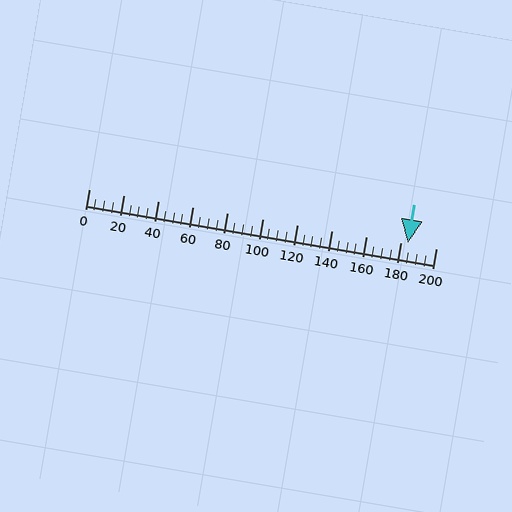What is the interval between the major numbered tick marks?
The major tick marks are spaced 20 units apart.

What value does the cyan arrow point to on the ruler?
The cyan arrow points to approximately 184.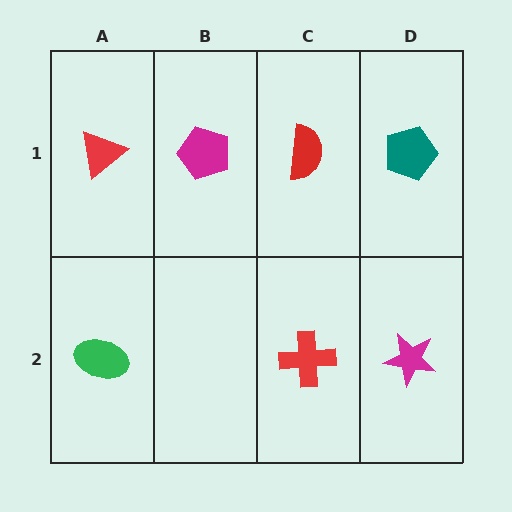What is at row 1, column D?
A teal pentagon.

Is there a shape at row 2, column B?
No, that cell is empty.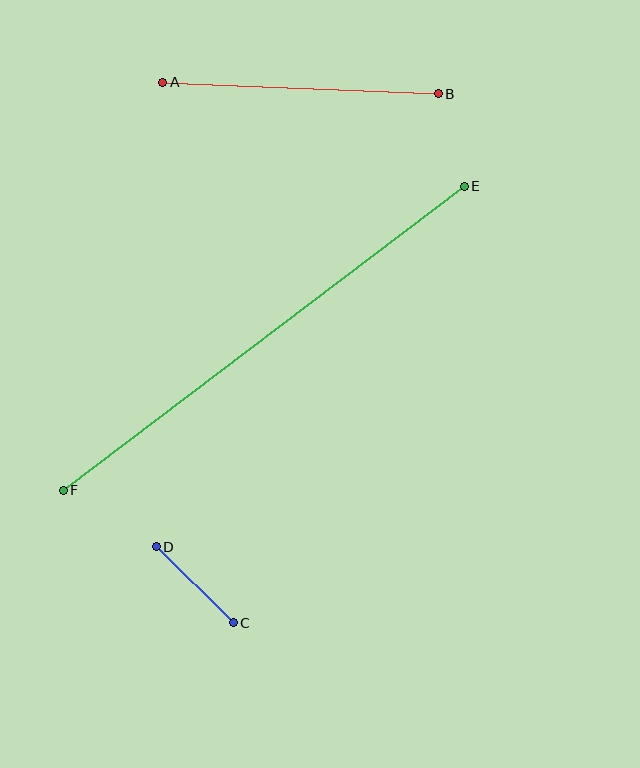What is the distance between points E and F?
The distance is approximately 503 pixels.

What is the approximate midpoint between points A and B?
The midpoint is at approximately (300, 88) pixels.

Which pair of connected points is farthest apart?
Points E and F are farthest apart.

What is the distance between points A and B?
The distance is approximately 276 pixels.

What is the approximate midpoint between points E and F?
The midpoint is at approximately (264, 338) pixels.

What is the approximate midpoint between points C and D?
The midpoint is at approximately (195, 585) pixels.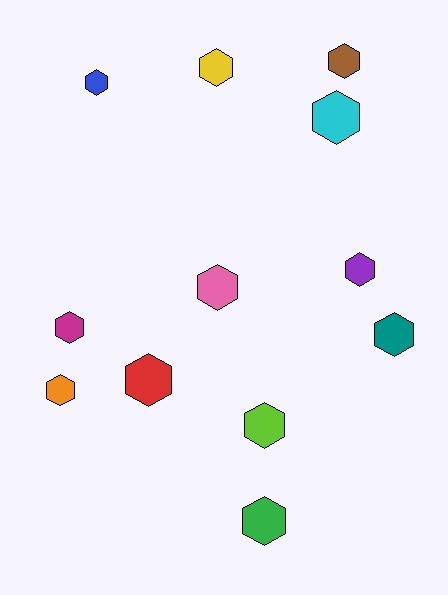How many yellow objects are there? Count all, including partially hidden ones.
There is 1 yellow object.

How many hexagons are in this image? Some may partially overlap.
There are 12 hexagons.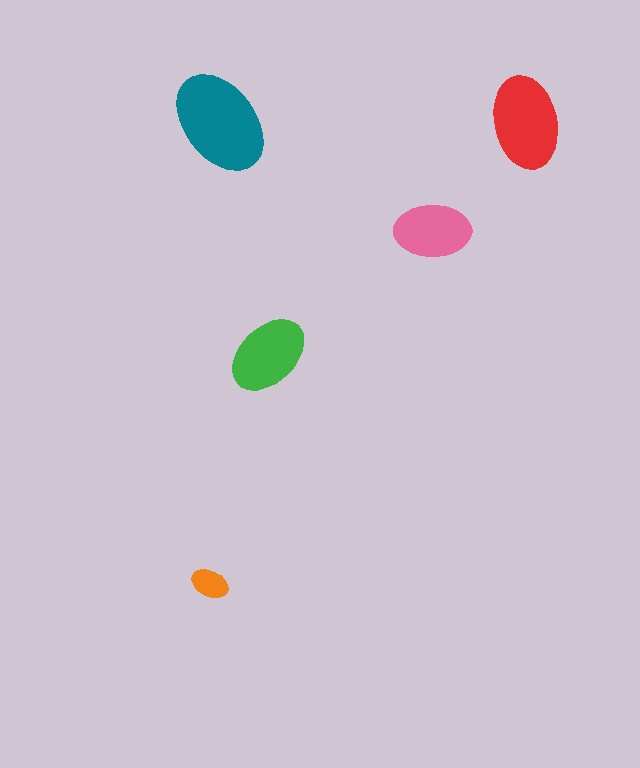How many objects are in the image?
There are 5 objects in the image.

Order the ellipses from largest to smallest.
the teal one, the red one, the green one, the pink one, the orange one.